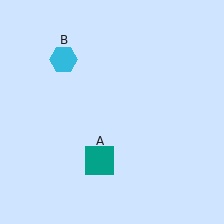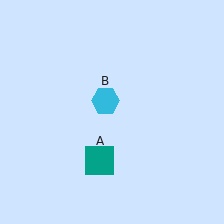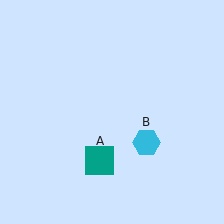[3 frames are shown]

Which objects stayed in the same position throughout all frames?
Teal square (object A) remained stationary.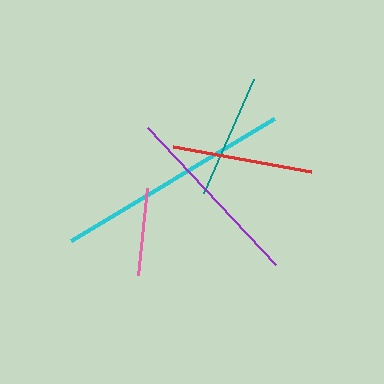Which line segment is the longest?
The cyan line is the longest at approximately 236 pixels.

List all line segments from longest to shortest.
From longest to shortest: cyan, purple, red, teal, pink.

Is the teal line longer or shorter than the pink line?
The teal line is longer than the pink line.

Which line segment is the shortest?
The pink line is the shortest at approximately 87 pixels.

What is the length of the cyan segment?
The cyan segment is approximately 236 pixels long.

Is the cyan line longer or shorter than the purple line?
The cyan line is longer than the purple line.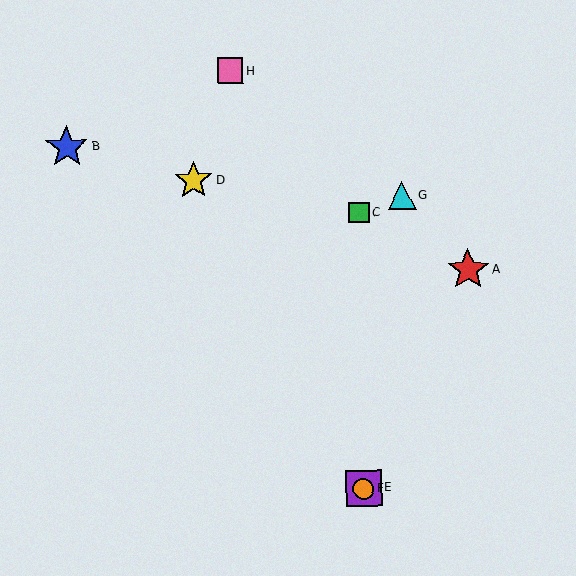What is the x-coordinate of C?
Object C is at x≈359.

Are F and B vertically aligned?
No, F is at x≈364 and B is at x≈67.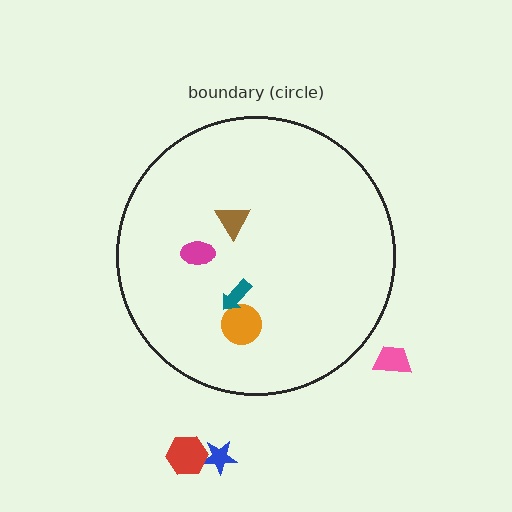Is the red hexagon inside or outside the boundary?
Outside.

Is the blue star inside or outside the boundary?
Outside.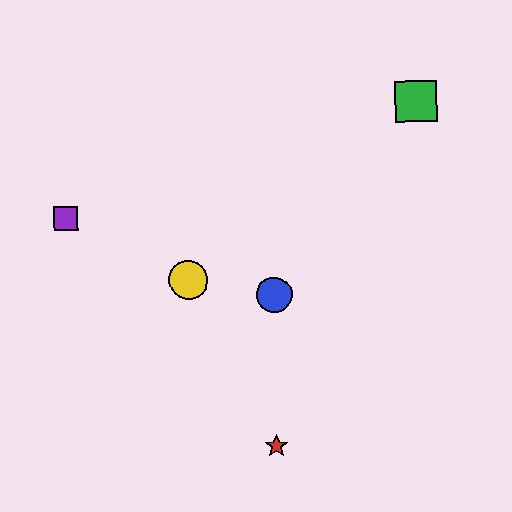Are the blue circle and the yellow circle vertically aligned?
No, the blue circle is at x≈274 and the yellow circle is at x≈188.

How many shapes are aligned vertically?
2 shapes (the red star, the blue circle) are aligned vertically.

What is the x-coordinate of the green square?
The green square is at x≈416.